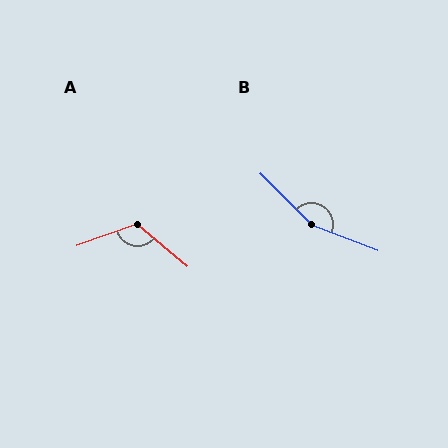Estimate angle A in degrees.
Approximately 120 degrees.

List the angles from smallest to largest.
A (120°), B (155°).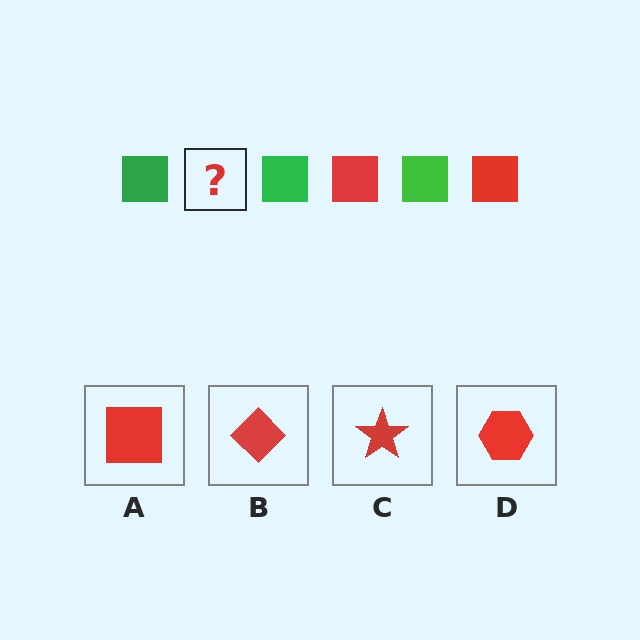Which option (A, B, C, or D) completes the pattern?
A.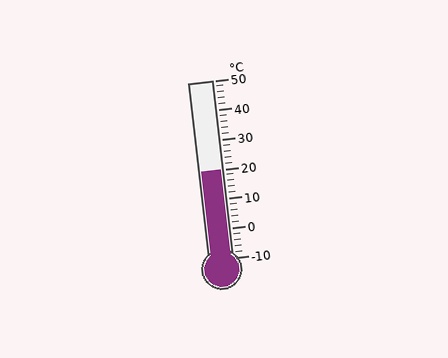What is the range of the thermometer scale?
The thermometer scale ranges from -10°C to 50°C.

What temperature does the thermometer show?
The thermometer shows approximately 20°C.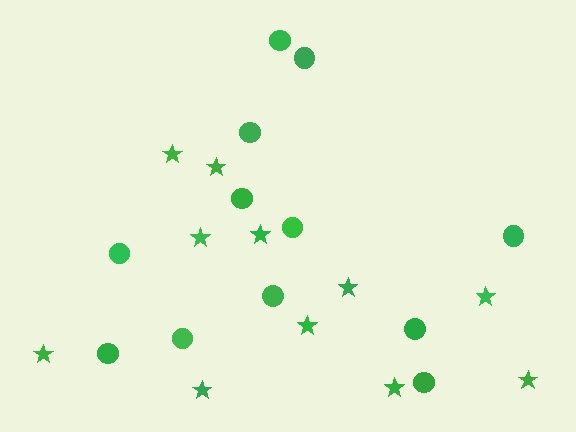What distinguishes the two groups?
There are 2 groups: one group of circles (12) and one group of stars (11).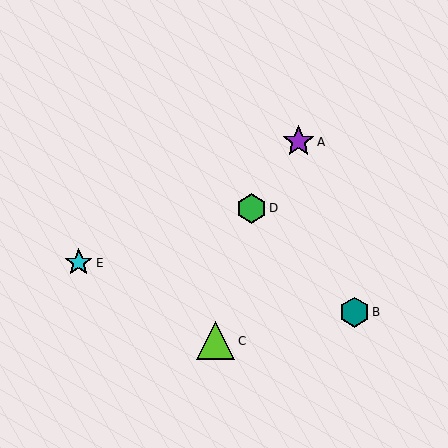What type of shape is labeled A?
Shape A is a purple star.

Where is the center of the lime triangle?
The center of the lime triangle is at (215, 341).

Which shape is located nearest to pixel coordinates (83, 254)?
The cyan star (labeled E) at (79, 263) is nearest to that location.